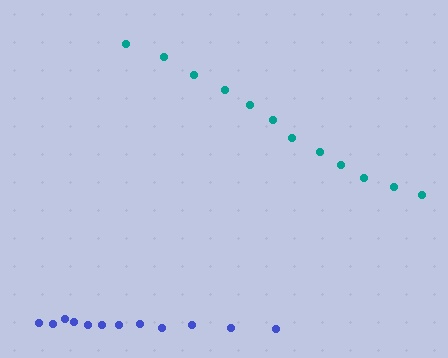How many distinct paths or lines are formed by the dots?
There are 2 distinct paths.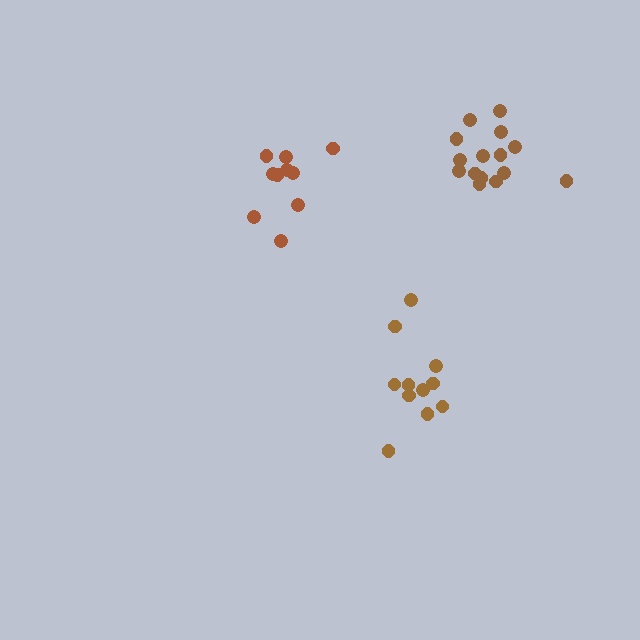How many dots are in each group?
Group 1: 11 dots, Group 2: 10 dots, Group 3: 15 dots (36 total).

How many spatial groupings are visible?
There are 3 spatial groupings.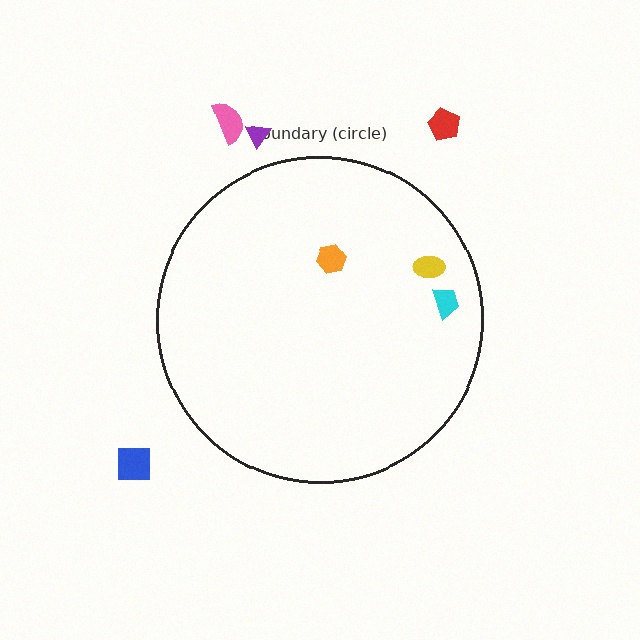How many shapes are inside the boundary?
3 inside, 4 outside.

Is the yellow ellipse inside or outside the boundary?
Inside.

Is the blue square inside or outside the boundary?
Outside.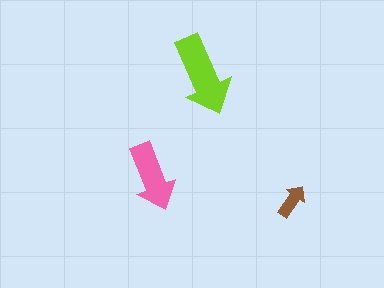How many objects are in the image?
There are 3 objects in the image.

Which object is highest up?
The lime arrow is topmost.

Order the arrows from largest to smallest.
the lime one, the pink one, the brown one.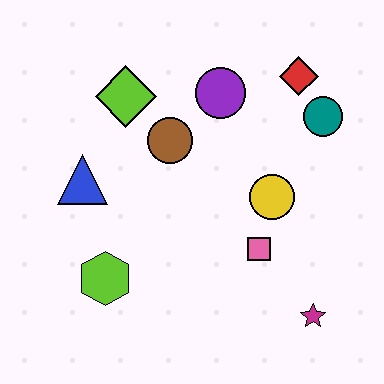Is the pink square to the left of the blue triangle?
No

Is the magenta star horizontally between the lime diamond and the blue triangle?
No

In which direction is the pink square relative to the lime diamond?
The pink square is below the lime diamond.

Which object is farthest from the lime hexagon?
The red diamond is farthest from the lime hexagon.